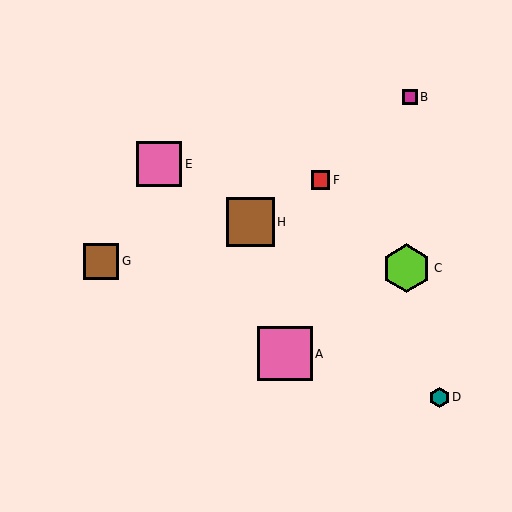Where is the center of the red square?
The center of the red square is at (321, 180).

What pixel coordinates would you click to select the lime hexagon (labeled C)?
Click at (406, 268) to select the lime hexagon C.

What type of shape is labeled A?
Shape A is a pink square.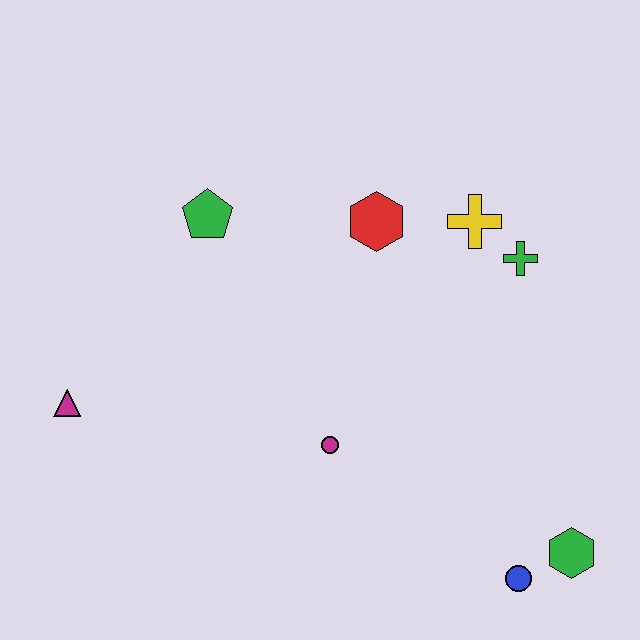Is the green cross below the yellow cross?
Yes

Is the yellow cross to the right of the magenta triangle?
Yes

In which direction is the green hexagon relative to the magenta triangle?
The green hexagon is to the right of the magenta triangle.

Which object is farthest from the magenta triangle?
The green hexagon is farthest from the magenta triangle.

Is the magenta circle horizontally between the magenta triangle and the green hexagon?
Yes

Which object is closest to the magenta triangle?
The green pentagon is closest to the magenta triangle.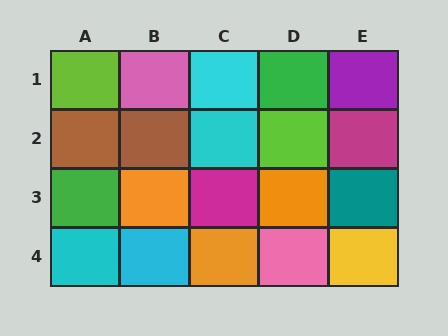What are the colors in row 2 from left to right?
Brown, brown, cyan, lime, magenta.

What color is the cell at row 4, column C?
Orange.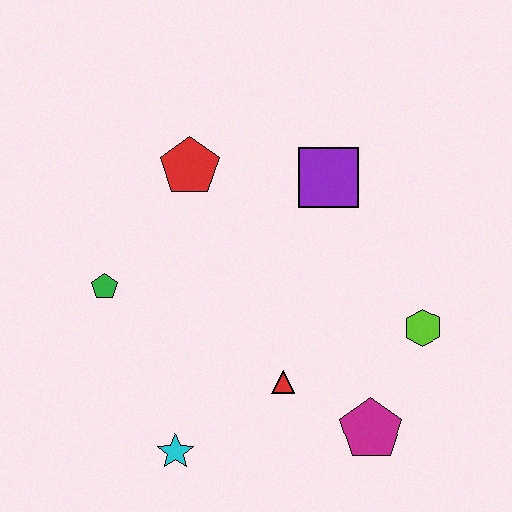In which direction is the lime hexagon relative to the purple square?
The lime hexagon is below the purple square.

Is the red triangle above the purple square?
No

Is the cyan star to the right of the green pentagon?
Yes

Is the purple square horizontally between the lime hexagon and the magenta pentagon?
No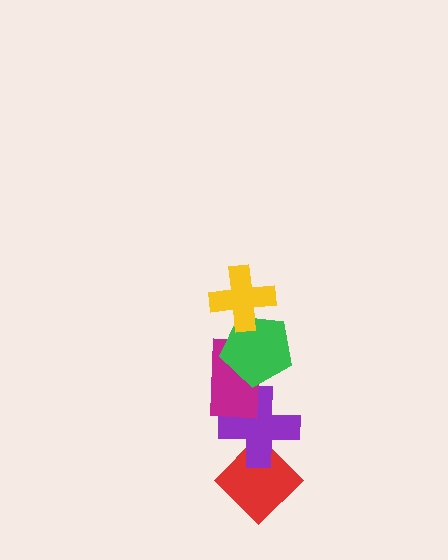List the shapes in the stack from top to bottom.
From top to bottom: the yellow cross, the green pentagon, the magenta rectangle, the purple cross, the red diamond.